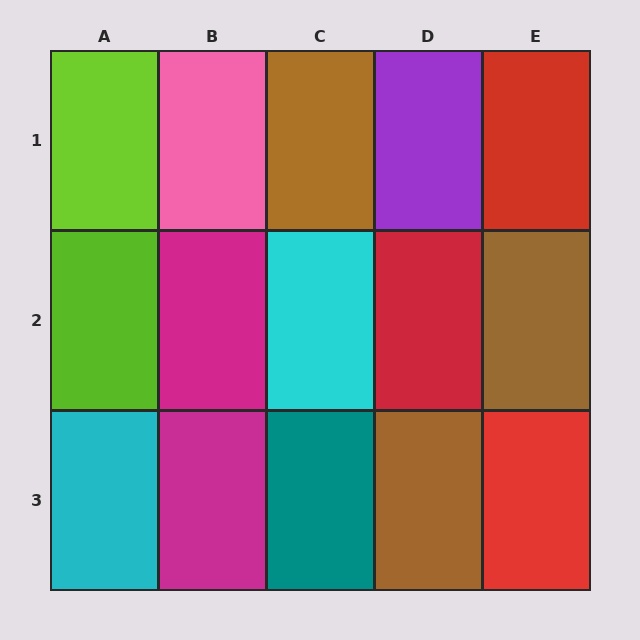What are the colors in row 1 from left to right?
Lime, pink, brown, purple, red.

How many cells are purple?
1 cell is purple.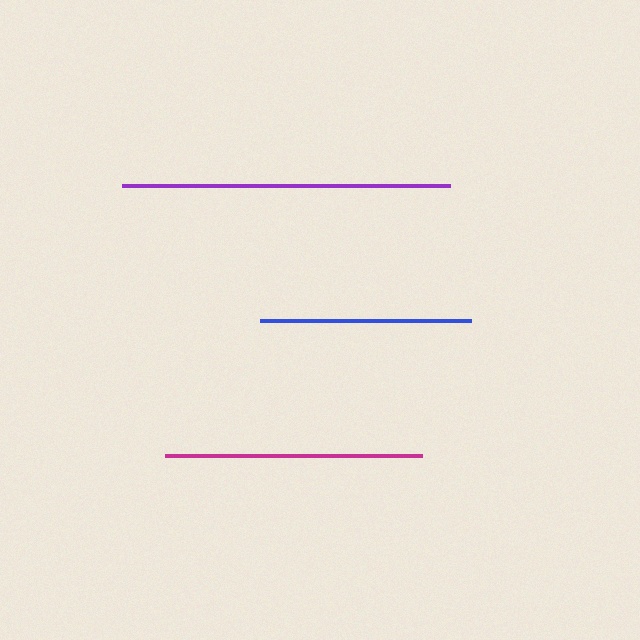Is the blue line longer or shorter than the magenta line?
The magenta line is longer than the blue line.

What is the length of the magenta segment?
The magenta segment is approximately 258 pixels long.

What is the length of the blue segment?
The blue segment is approximately 211 pixels long.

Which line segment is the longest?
The purple line is the longest at approximately 328 pixels.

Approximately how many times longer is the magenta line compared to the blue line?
The magenta line is approximately 1.2 times the length of the blue line.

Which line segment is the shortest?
The blue line is the shortest at approximately 211 pixels.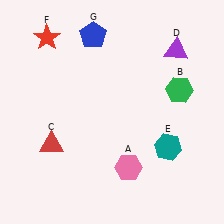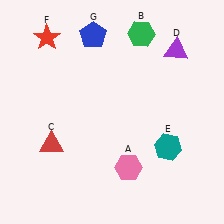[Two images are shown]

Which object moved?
The green hexagon (B) moved up.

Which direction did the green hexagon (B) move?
The green hexagon (B) moved up.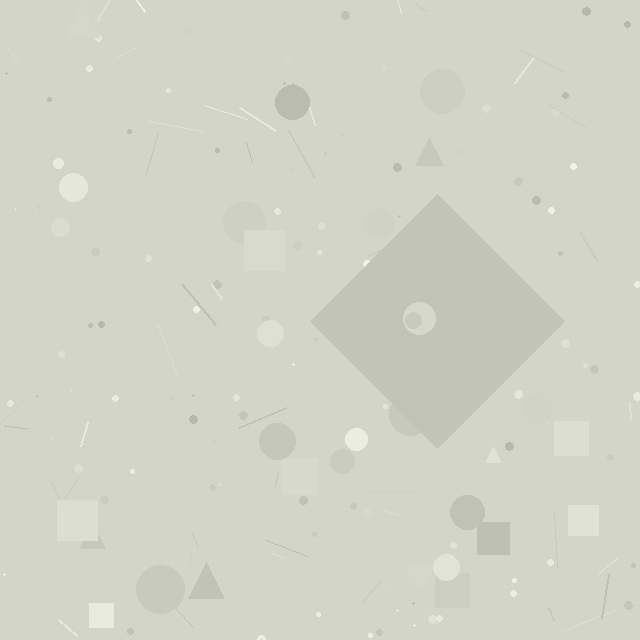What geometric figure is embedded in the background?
A diamond is embedded in the background.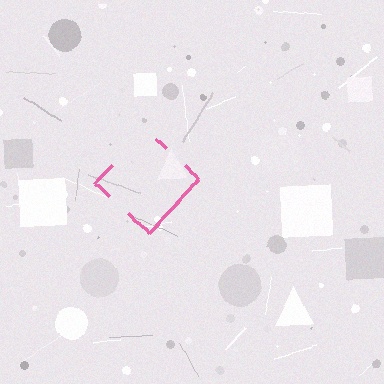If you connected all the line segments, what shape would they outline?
They would outline a diamond.